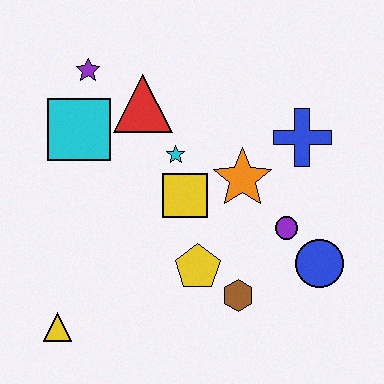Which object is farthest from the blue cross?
The yellow triangle is farthest from the blue cross.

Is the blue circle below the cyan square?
Yes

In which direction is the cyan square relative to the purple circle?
The cyan square is to the left of the purple circle.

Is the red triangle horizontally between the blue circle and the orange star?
No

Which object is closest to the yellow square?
The cyan star is closest to the yellow square.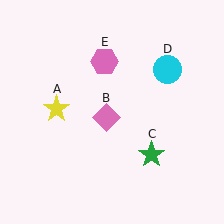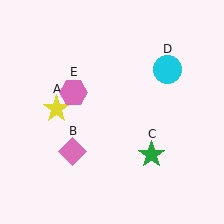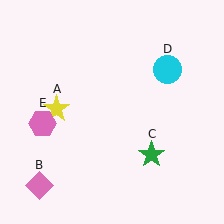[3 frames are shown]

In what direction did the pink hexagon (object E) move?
The pink hexagon (object E) moved down and to the left.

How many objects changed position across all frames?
2 objects changed position: pink diamond (object B), pink hexagon (object E).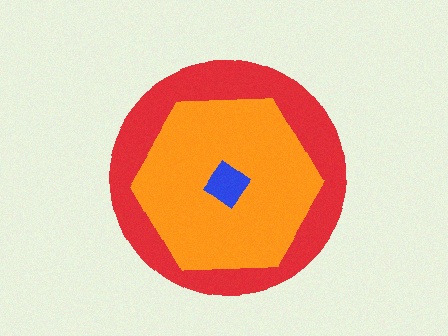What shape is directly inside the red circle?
The orange hexagon.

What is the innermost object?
The blue diamond.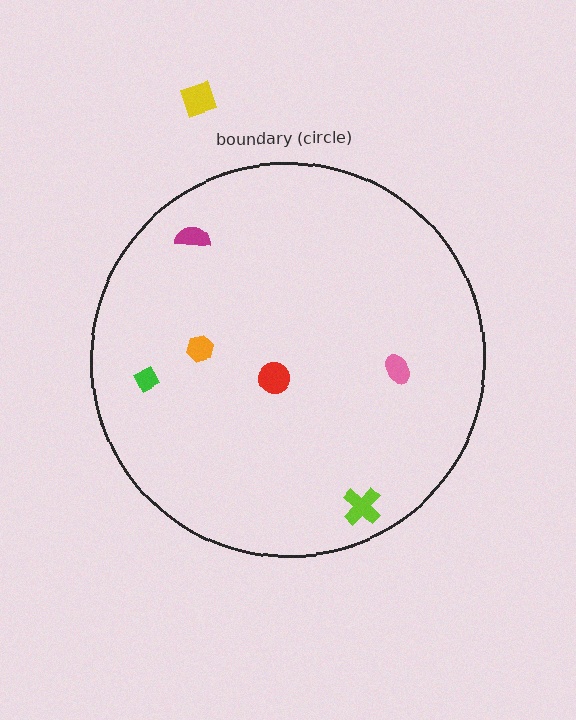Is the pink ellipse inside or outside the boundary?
Inside.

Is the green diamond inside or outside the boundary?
Inside.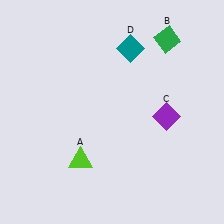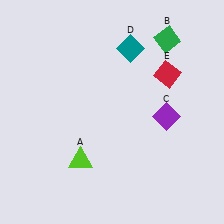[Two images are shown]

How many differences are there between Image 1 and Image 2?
There is 1 difference between the two images.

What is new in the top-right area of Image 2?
A red diamond (E) was added in the top-right area of Image 2.